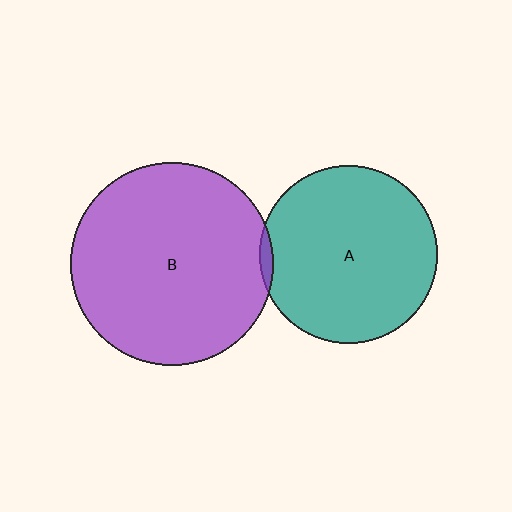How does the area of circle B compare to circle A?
Approximately 1.3 times.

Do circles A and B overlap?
Yes.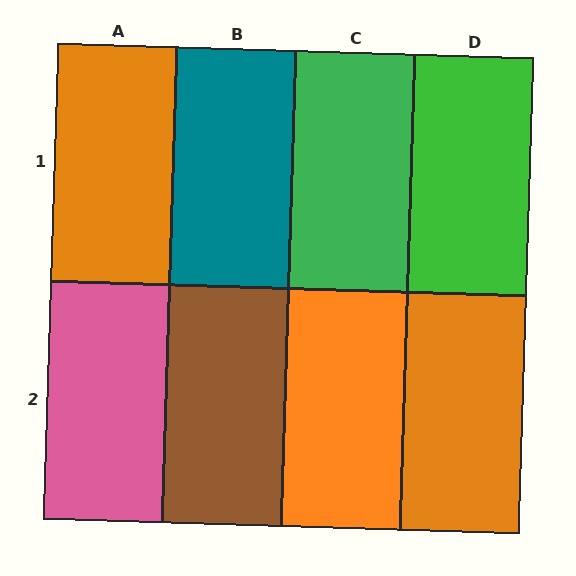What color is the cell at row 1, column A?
Orange.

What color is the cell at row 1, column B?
Teal.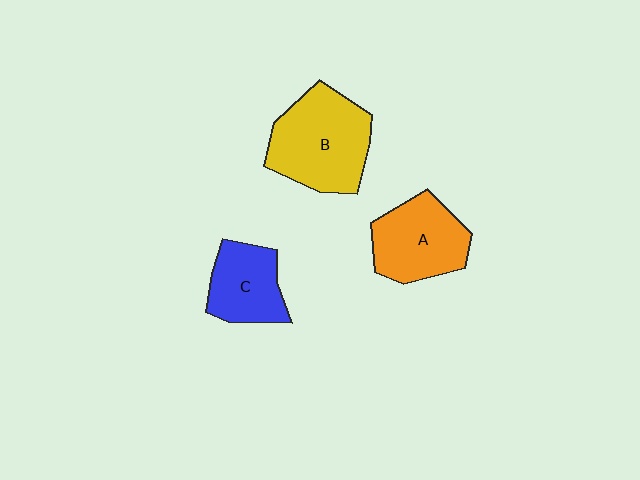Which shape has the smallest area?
Shape C (blue).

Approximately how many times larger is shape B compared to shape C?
Approximately 1.6 times.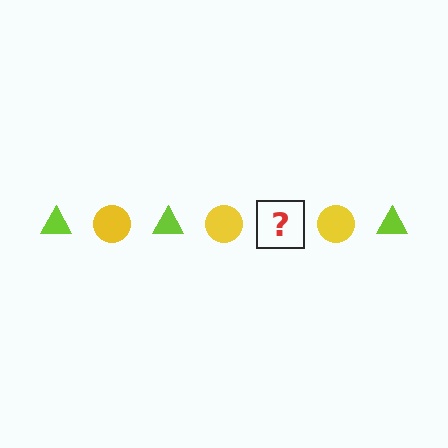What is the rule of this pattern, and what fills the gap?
The rule is that the pattern alternates between lime triangle and yellow circle. The gap should be filled with a lime triangle.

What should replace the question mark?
The question mark should be replaced with a lime triangle.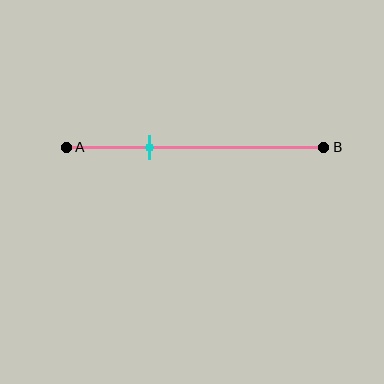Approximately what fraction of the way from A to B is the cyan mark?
The cyan mark is approximately 30% of the way from A to B.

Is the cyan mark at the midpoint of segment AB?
No, the mark is at about 30% from A, not at the 50% midpoint.